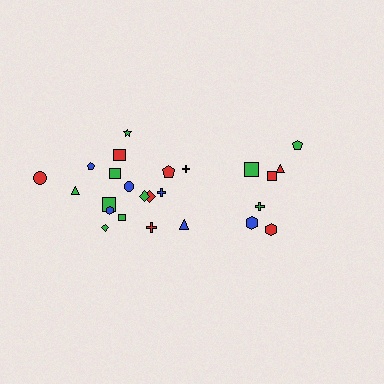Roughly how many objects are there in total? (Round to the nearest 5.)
Roughly 25 objects in total.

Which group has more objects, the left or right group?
The left group.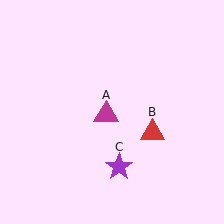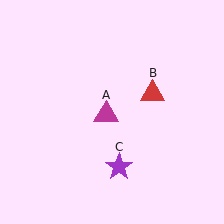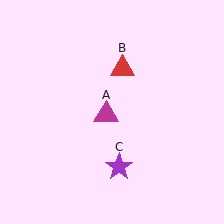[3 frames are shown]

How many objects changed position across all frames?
1 object changed position: red triangle (object B).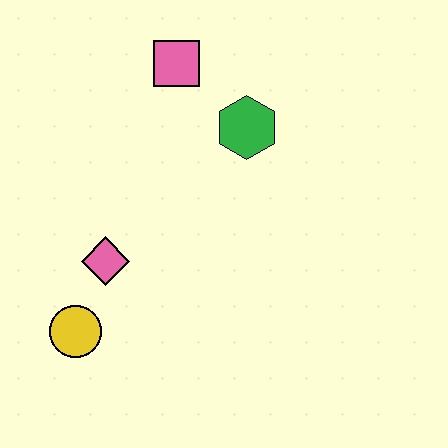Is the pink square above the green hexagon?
Yes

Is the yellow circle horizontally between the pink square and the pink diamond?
No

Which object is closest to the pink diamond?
The yellow circle is closest to the pink diamond.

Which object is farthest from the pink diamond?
The pink square is farthest from the pink diamond.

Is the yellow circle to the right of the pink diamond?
No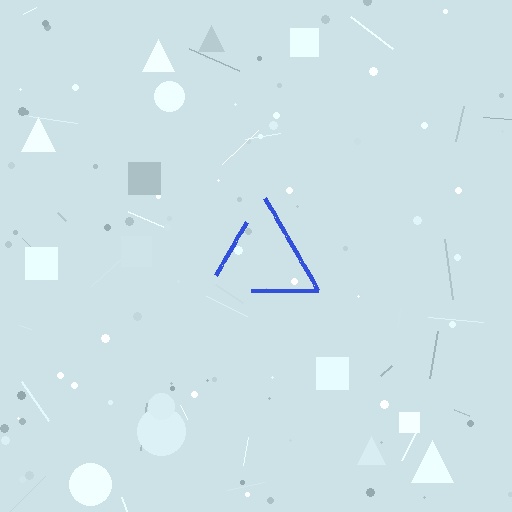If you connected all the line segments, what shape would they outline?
They would outline a triangle.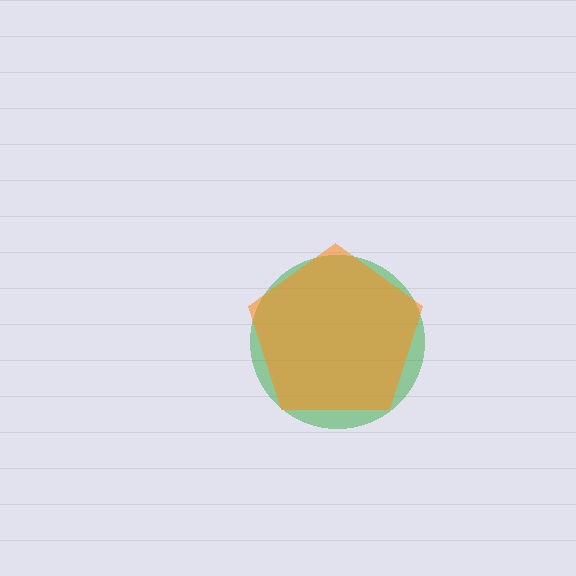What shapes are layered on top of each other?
The layered shapes are: a green circle, an orange pentagon.